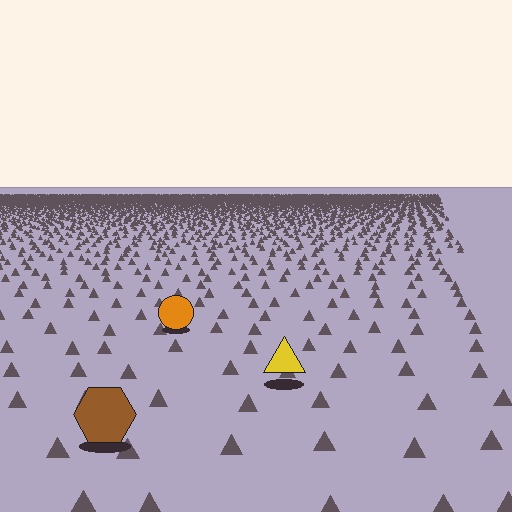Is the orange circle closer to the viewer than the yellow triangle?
No. The yellow triangle is closer — you can tell from the texture gradient: the ground texture is coarser near it.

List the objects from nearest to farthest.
From nearest to farthest: the brown hexagon, the yellow triangle, the orange circle.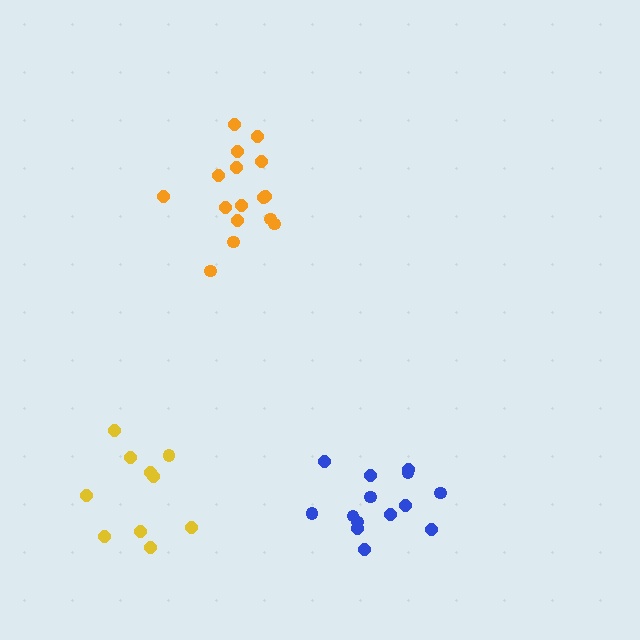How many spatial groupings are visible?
There are 3 spatial groupings.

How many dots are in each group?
Group 1: 14 dots, Group 2: 16 dots, Group 3: 10 dots (40 total).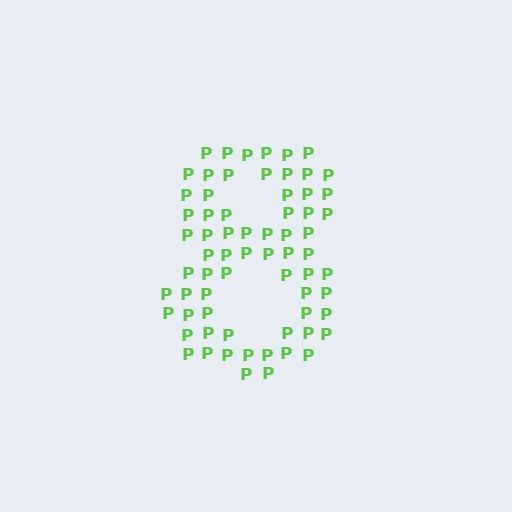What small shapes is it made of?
It is made of small letter P's.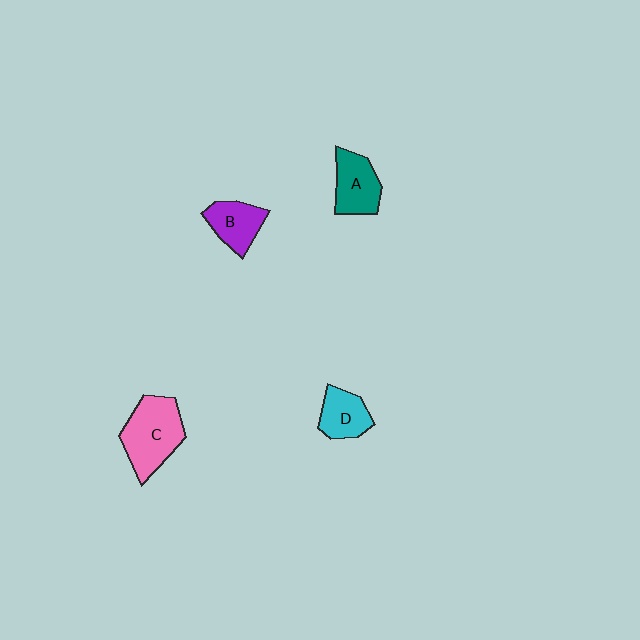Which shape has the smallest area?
Shape D (cyan).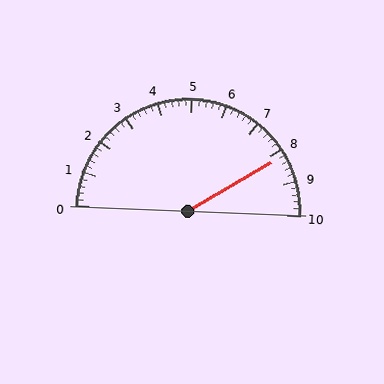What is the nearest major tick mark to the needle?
The nearest major tick mark is 8.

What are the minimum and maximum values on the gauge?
The gauge ranges from 0 to 10.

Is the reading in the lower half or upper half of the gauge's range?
The reading is in the upper half of the range (0 to 10).